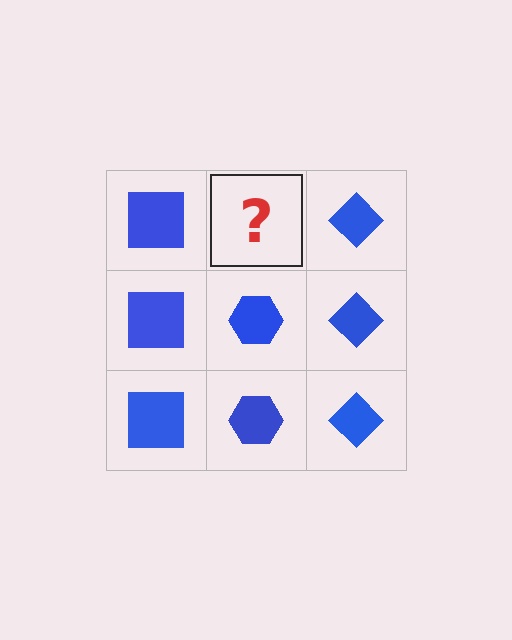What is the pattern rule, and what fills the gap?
The rule is that each column has a consistent shape. The gap should be filled with a blue hexagon.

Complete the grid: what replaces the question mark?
The question mark should be replaced with a blue hexagon.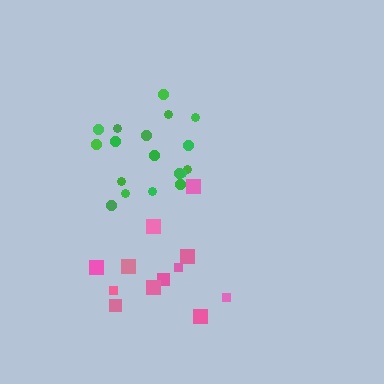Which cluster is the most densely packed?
Green.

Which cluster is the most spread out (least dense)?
Pink.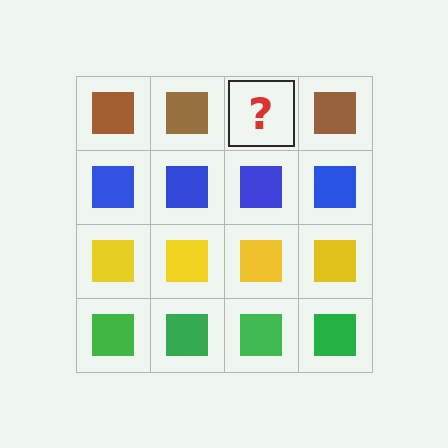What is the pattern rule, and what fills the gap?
The rule is that each row has a consistent color. The gap should be filled with a brown square.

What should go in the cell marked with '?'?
The missing cell should contain a brown square.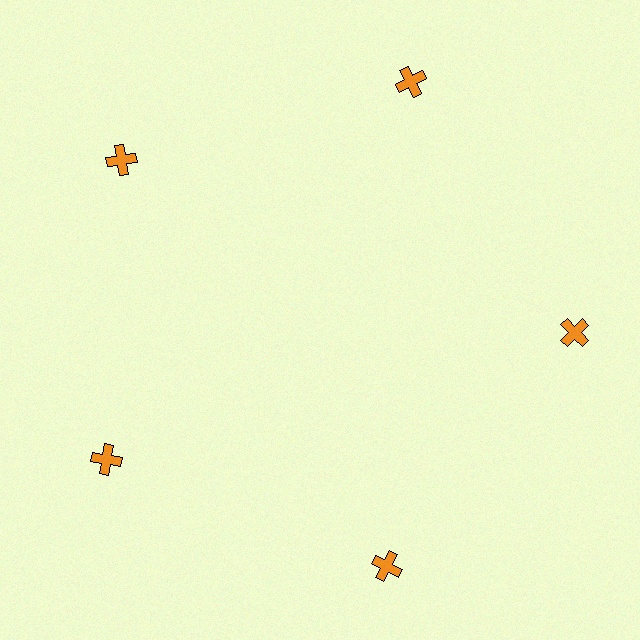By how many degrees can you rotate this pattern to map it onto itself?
The pattern maps onto itself every 72 degrees of rotation.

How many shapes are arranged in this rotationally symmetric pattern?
There are 5 shapes, arranged in 5 groups of 1.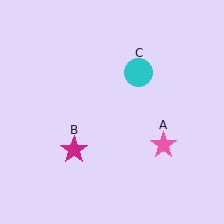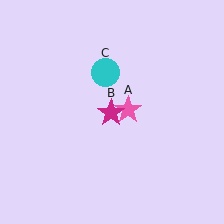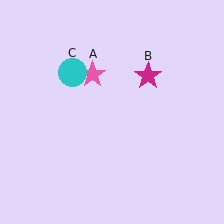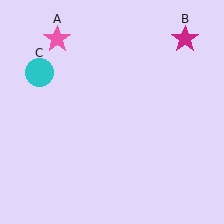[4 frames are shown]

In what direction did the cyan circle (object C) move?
The cyan circle (object C) moved left.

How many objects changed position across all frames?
3 objects changed position: pink star (object A), magenta star (object B), cyan circle (object C).